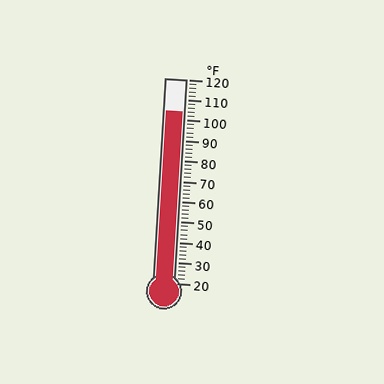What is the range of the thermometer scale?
The thermometer scale ranges from 20°F to 120°F.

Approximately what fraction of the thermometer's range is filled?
The thermometer is filled to approximately 85% of its range.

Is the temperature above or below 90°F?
The temperature is above 90°F.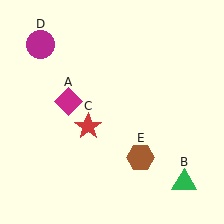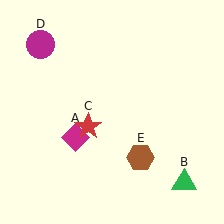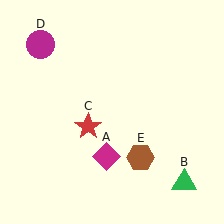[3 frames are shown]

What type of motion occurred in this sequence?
The magenta diamond (object A) rotated counterclockwise around the center of the scene.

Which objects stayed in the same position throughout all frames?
Green triangle (object B) and red star (object C) and magenta circle (object D) and brown hexagon (object E) remained stationary.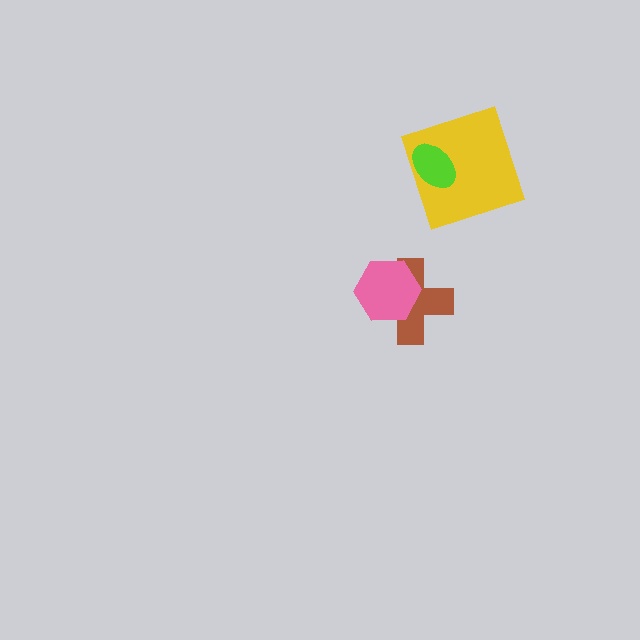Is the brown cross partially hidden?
Yes, it is partially covered by another shape.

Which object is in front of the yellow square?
The lime ellipse is in front of the yellow square.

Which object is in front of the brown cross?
The pink hexagon is in front of the brown cross.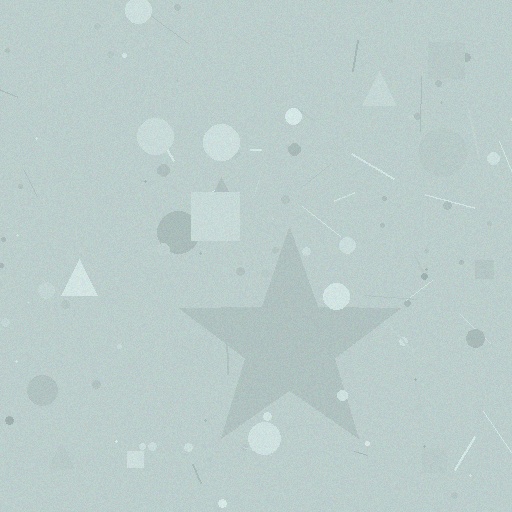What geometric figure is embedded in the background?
A star is embedded in the background.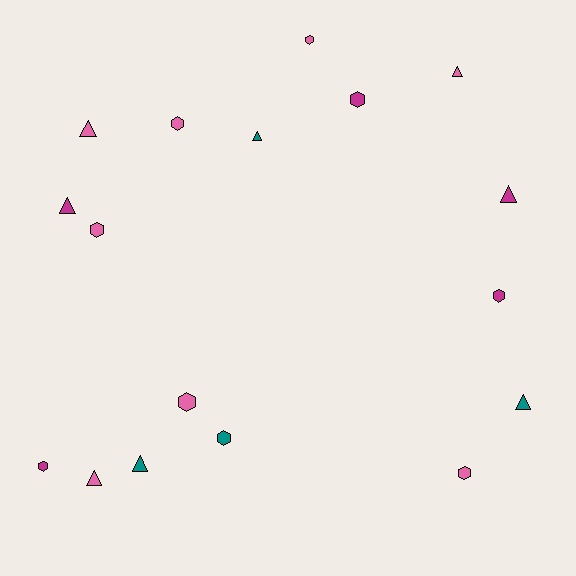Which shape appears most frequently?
Hexagon, with 9 objects.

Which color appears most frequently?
Pink, with 8 objects.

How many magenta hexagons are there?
There are 3 magenta hexagons.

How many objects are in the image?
There are 17 objects.